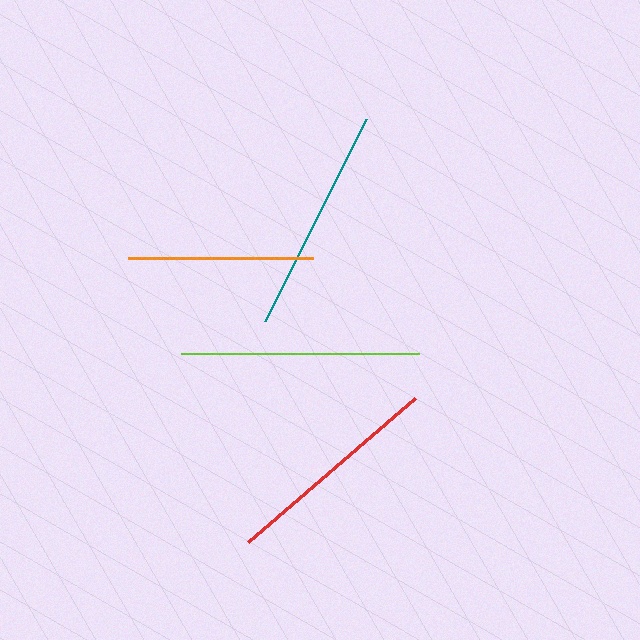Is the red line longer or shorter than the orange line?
The red line is longer than the orange line.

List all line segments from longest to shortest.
From longest to shortest: lime, teal, red, orange.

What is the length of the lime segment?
The lime segment is approximately 239 pixels long.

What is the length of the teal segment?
The teal segment is approximately 226 pixels long.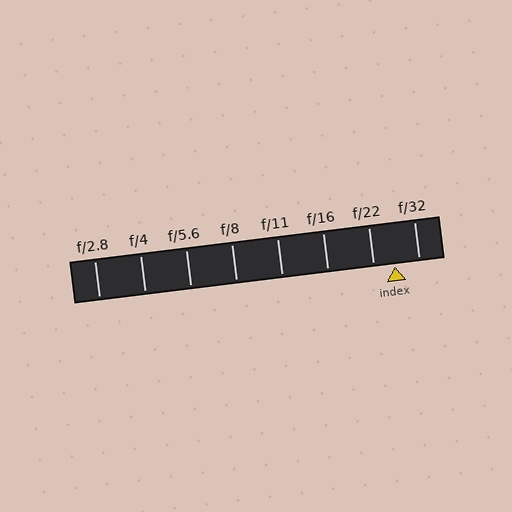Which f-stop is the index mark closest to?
The index mark is closest to f/22.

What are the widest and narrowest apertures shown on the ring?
The widest aperture shown is f/2.8 and the narrowest is f/32.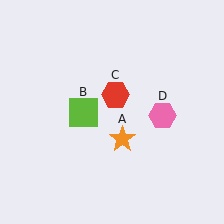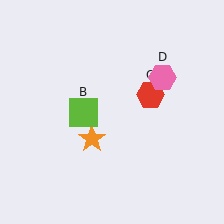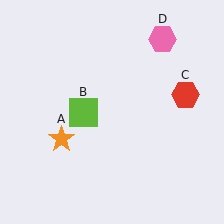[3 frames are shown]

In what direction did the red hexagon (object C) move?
The red hexagon (object C) moved right.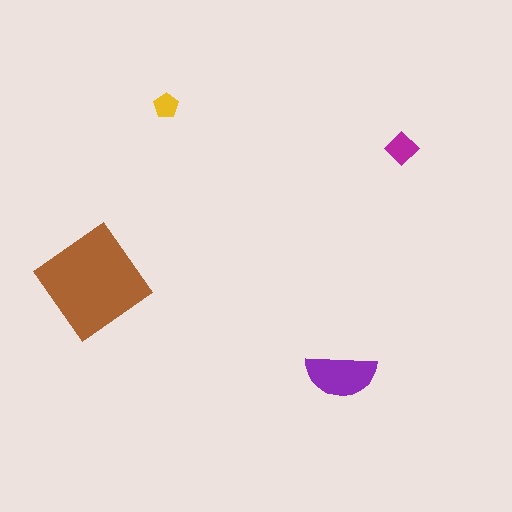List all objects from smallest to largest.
The yellow pentagon, the magenta diamond, the purple semicircle, the brown diamond.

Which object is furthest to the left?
The brown diamond is leftmost.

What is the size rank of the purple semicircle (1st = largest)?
2nd.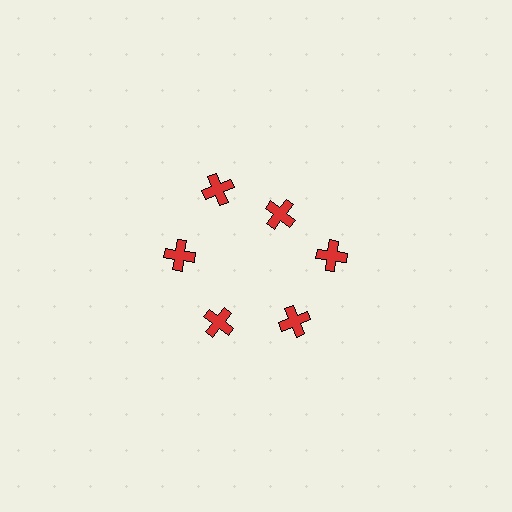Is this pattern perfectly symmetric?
No. The 6 red crosses are arranged in a ring, but one element near the 1 o'clock position is pulled inward toward the center, breaking the 6-fold rotational symmetry.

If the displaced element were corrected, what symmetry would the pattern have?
It would have 6-fold rotational symmetry — the pattern would map onto itself every 60 degrees.